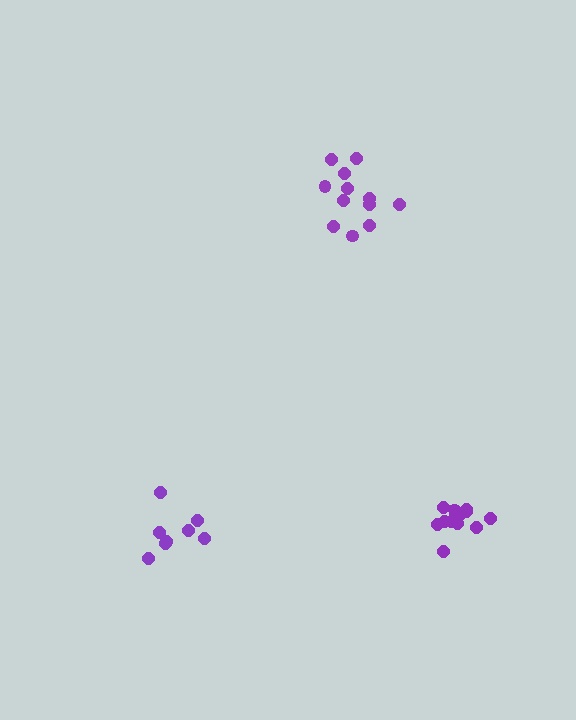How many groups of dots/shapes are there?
There are 3 groups.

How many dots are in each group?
Group 1: 8 dots, Group 2: 12 dots, Group 3: 13 dots (33 total).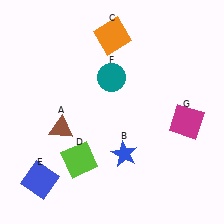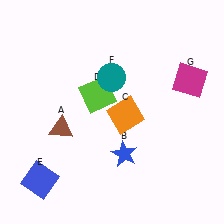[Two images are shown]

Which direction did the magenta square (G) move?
The magenta square (G) moved up.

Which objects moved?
The objects that moved are: the orange square (C), the lime square (D), the magenta square (G).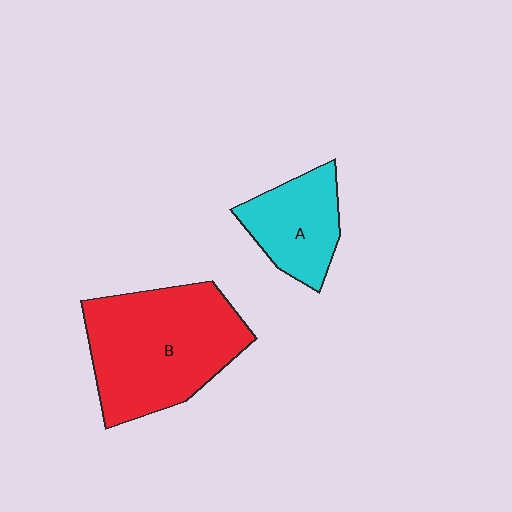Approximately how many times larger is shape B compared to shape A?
Approximately 2.0 times.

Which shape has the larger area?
Shape B (red).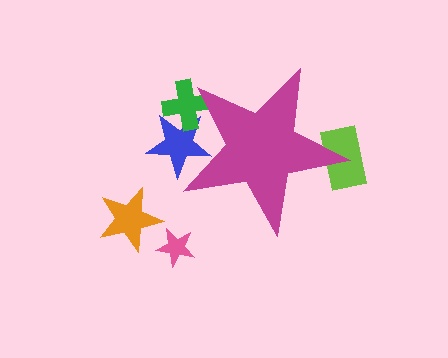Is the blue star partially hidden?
Yes, the blue star is partially hidden behind the magenta star.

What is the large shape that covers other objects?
A magenta star.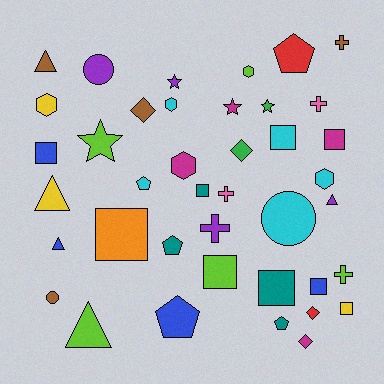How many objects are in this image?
There are 40 objects.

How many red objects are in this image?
There are 2 red objects.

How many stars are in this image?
There are 4 stars.